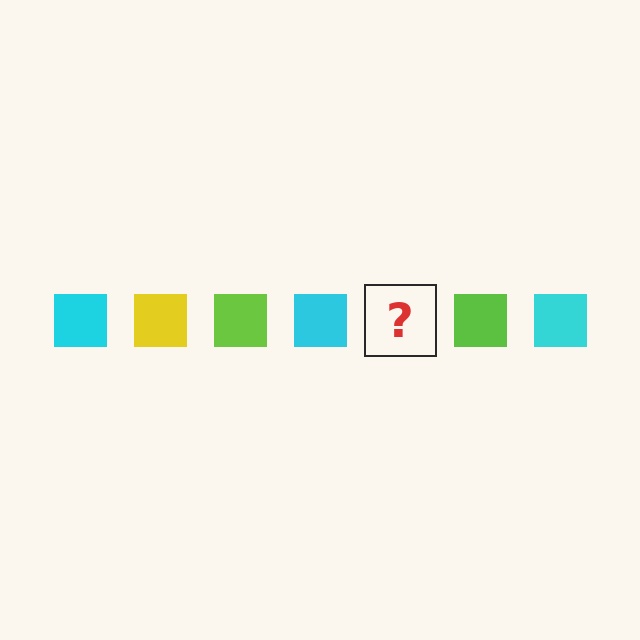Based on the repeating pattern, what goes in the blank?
The blank should be a yellow square.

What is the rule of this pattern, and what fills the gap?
The rule is that the pattern cycles through cyan, yellow, lime squares. The gap should be filled with a yellow square.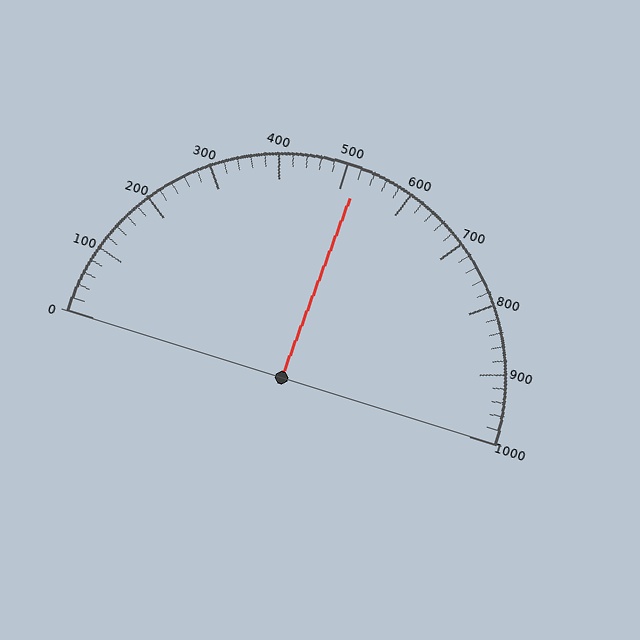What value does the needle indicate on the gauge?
The needle indicates approximately 520.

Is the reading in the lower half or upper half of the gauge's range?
The reading is in the upper half of the range (0 to 1000).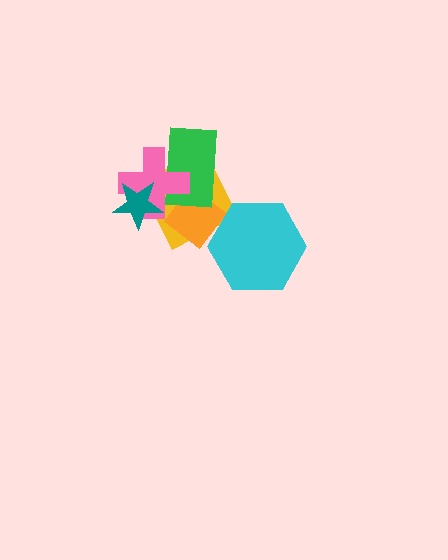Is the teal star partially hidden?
No, no other shape covers it.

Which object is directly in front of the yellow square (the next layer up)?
The orange diamond is directly in front of the yellow square.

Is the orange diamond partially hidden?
Yes, it is partially covered by another shape.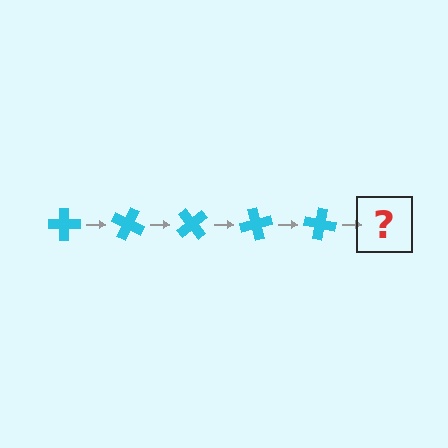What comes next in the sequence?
The next element should be a cyan cross rotated 125 degrees.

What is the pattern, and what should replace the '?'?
The pattern is that the cross rotates 25 degrees each step. The '?' should be a cyan cross rotated 125 degrees.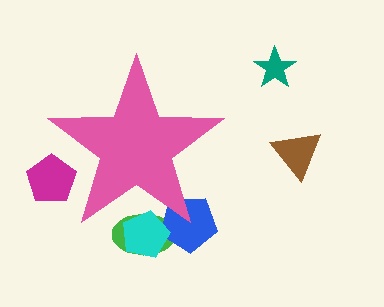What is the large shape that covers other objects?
A pink star.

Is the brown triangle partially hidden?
No, the brown triangle is fully visible.